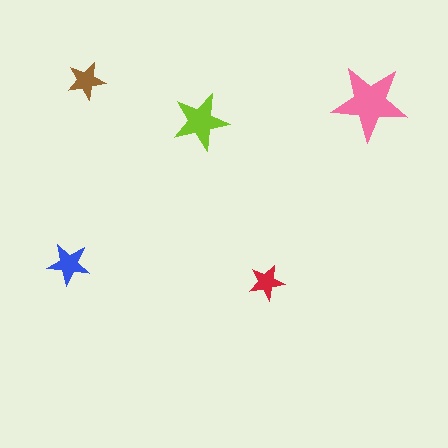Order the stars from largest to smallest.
the pink one, the lime one, the blue one, the brown one, the red one.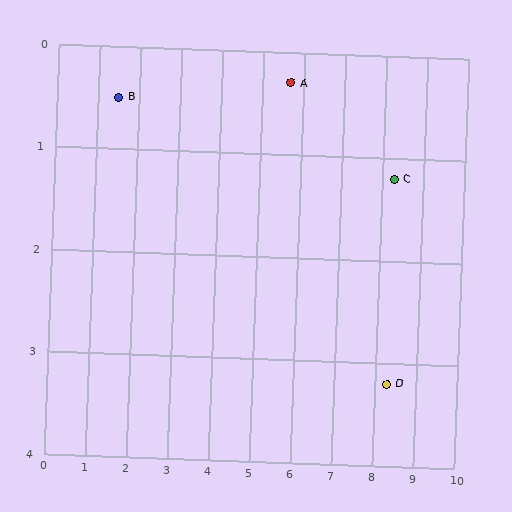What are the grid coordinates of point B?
Point B is at approximately (1.5, 0.5).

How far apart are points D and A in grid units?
Points D and A are about 3.9 grid units apart.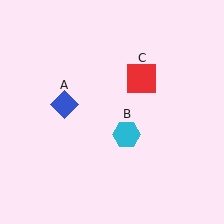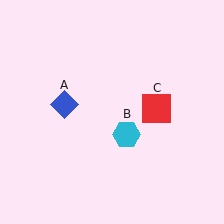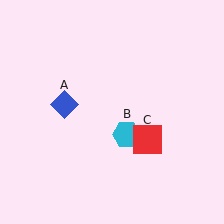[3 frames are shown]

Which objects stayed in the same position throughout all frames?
Blue diamond (object A) and cyan hexagon (object B) remained stationary.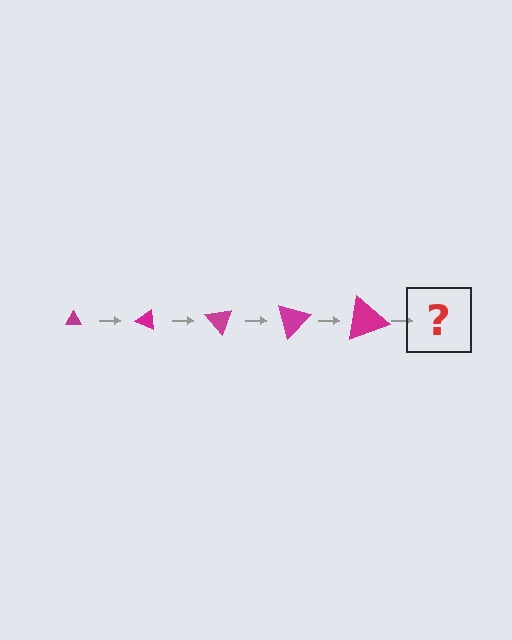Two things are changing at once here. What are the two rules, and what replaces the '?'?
The two rules are that the triangle grows larger each step and it rotates 25 degrees each step. The '?' should be a triangle, larger than the previous one and rotated 125 degrees from the start.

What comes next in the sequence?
The next element should be a triangle, larger than the previous one and rotated 125 degrees from the start.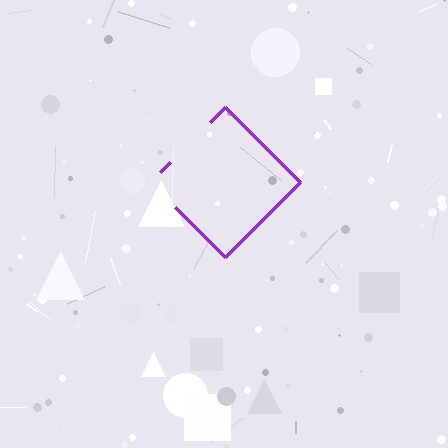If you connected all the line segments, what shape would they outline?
They would outline a diamond.